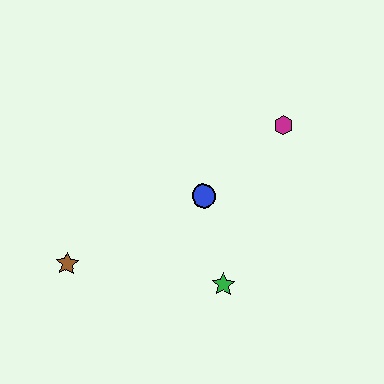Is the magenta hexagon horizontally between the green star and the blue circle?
No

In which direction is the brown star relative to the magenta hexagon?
The brown star is to the left of the magenta hexagon.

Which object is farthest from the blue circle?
The brown star is farthest from the blue circle.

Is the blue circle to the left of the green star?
Yes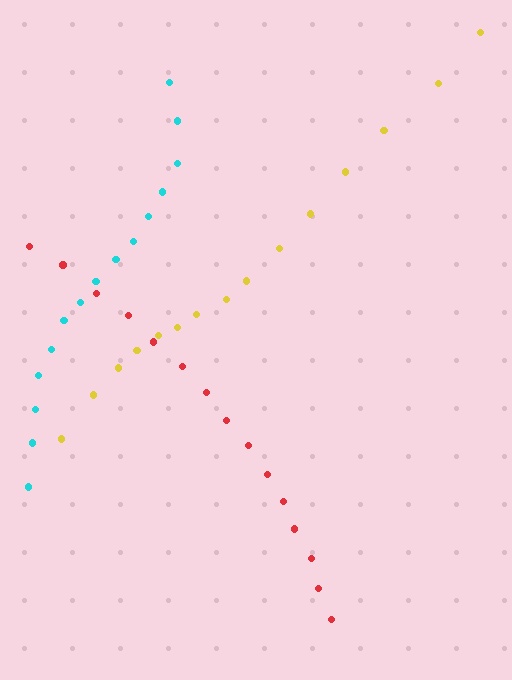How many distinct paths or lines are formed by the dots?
There are 3 distinct paths.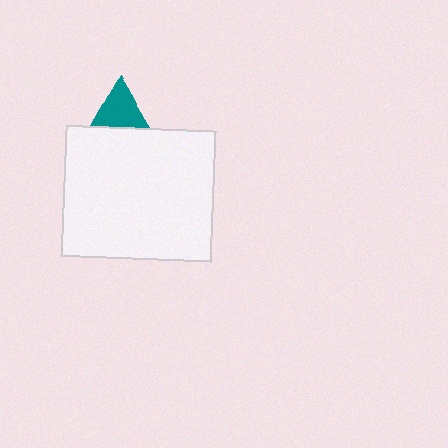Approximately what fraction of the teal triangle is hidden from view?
Roughly 57% of the teal triangle is hidden behind the white rectangle.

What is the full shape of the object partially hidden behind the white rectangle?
The partially hidden object is a teal triangle.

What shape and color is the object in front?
The object in front is a white rectangle.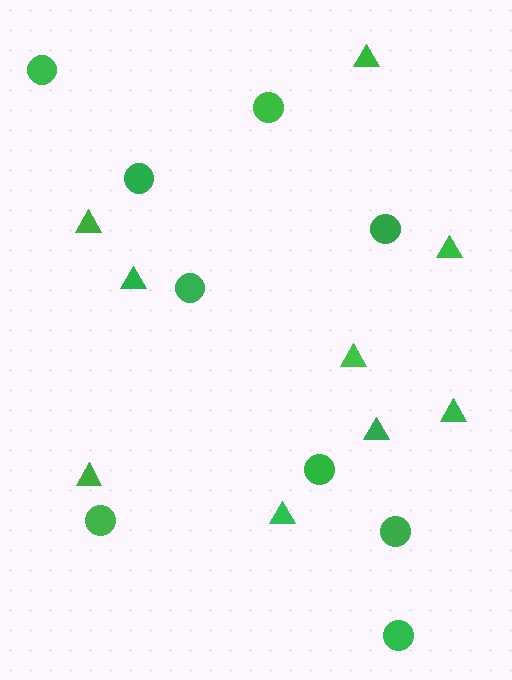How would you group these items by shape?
There are 2 groups: one group of triangles (9) and one group of circles (9).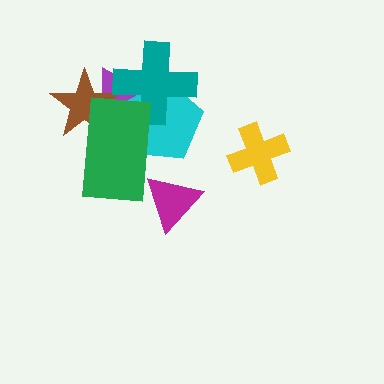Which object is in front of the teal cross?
The green rectangle is in front of the teal cross.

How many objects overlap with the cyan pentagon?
3 objects overlap with the cyan pentagon.